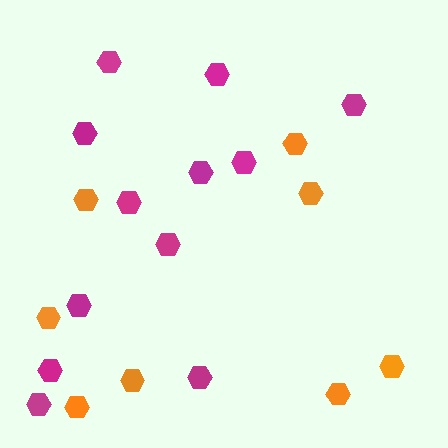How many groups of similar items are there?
There are 2 groups: one group of orange hexagons (8) and one group of magenta hexagons (12).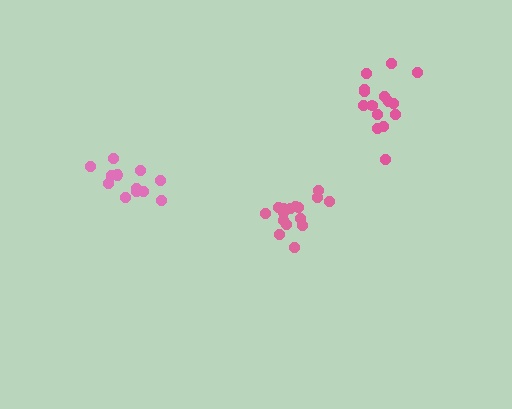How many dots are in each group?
Group 1: 16 dots, Group 2: 15 dots, Group 3: 12 dots (43 total).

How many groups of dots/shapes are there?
There are 3 groups.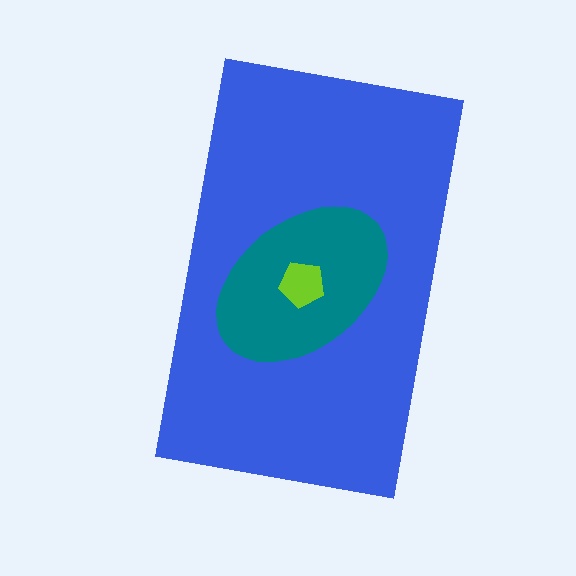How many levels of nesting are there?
3.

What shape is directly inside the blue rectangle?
The teal ellipse.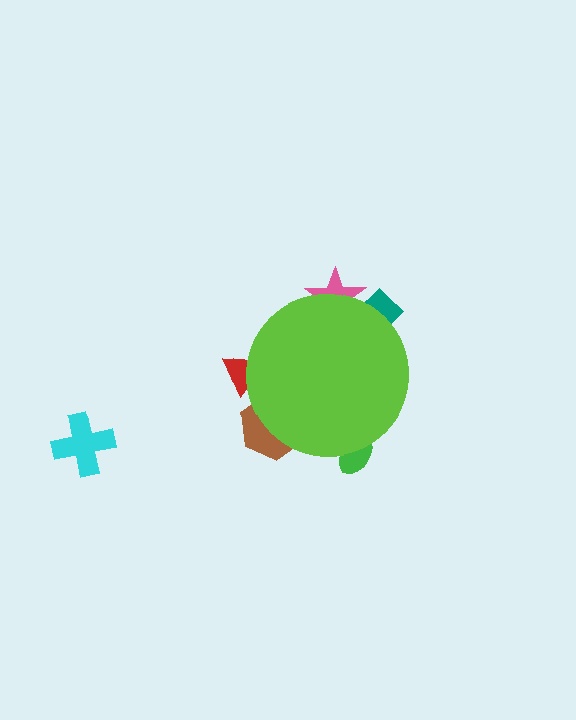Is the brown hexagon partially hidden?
Yes, the brown hexagon is partially hidden behind the lime circle.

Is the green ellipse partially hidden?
Yes, the green ellipse is partially hidden behind the lime circle.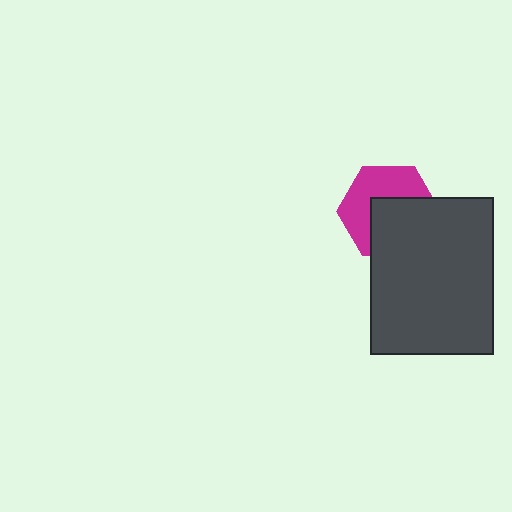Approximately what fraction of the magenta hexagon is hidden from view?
Roughly 50% of the magenta hexagon is hidden behind the dark gray rectangle.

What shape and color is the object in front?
The object in front is a dark gray rectangle.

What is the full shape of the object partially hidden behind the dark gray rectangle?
The partially hidden object is a magenta hexagon.